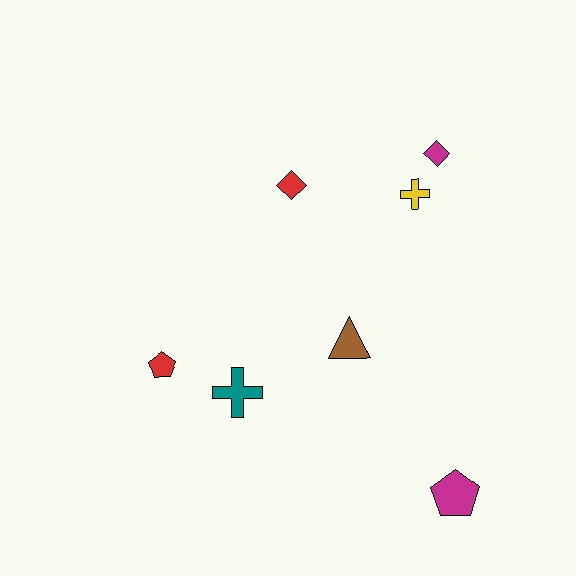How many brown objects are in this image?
There is 1 brown object.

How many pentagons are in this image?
There are 2 pentagons.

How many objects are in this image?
There are 7 objects.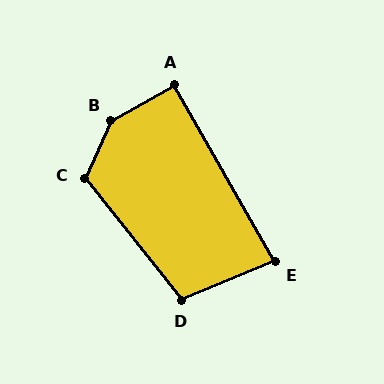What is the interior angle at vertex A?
Approximately 91 degrees (approximately right).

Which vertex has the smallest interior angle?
E, at approximately 83 degrees.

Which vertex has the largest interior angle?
B, at approximately 143 degrees.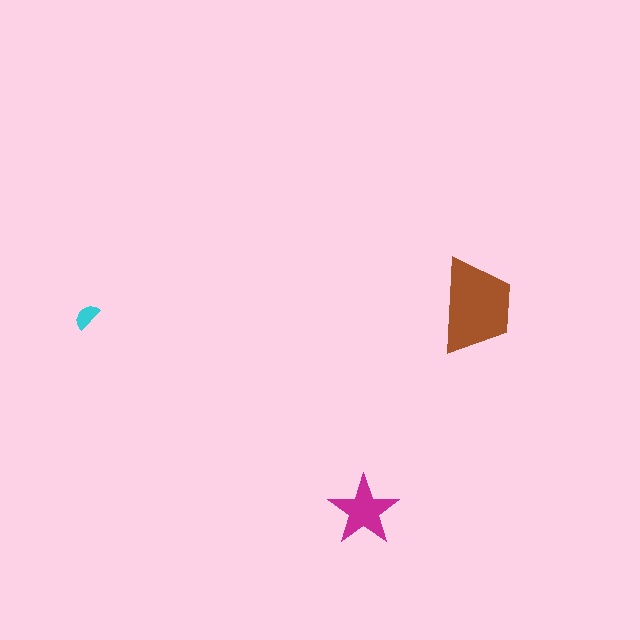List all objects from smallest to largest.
The cyan semicircle, the magenta star, the brown trapezoid.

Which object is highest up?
The brown trapezoid is topmost.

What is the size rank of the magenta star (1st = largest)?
2nd.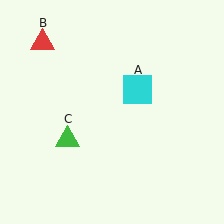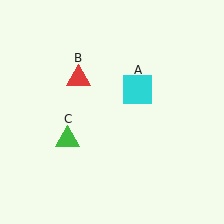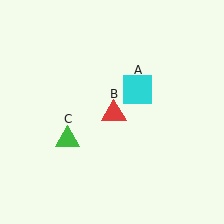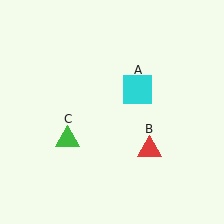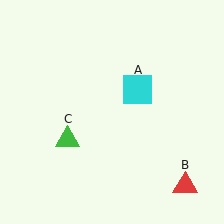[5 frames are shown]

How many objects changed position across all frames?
1 object changed position: red triangle (object B).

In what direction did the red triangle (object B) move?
The red triangle (object B) moved down and to the right.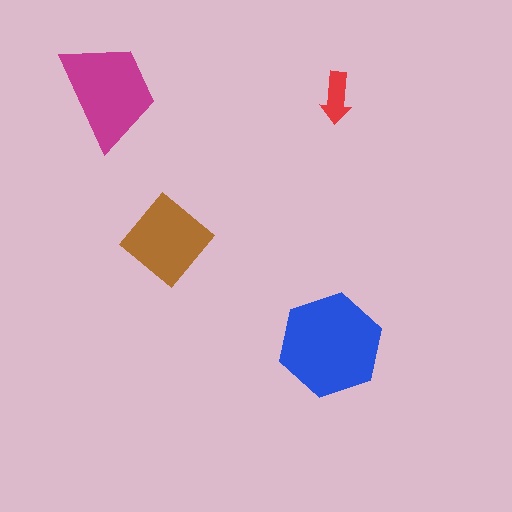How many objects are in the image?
There are 4 objects in the image.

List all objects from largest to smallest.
The blue hexagon, the magenta trapezoid, the brown diamond, the red arrow.